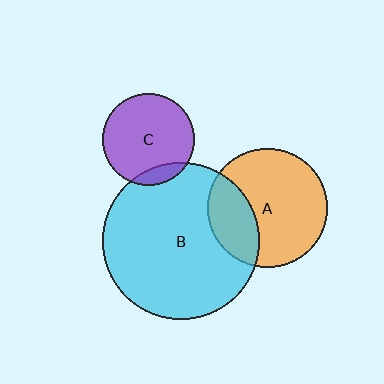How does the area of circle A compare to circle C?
Approximately 1.7 times.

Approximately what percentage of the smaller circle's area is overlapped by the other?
Approximately 10%.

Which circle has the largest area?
Circle B (cyan).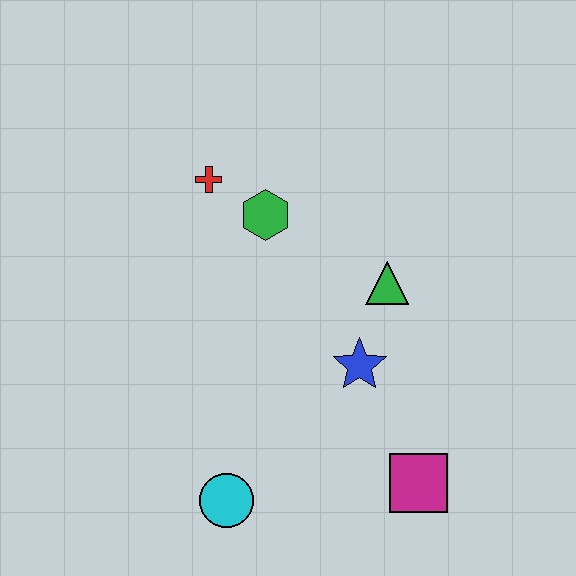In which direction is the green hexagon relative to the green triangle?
The green hexagon is to the left of the green triangle.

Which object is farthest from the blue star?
The red cross is farthest from the blue star.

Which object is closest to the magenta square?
The blue star is closest to the magenta square.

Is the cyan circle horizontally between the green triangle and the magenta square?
No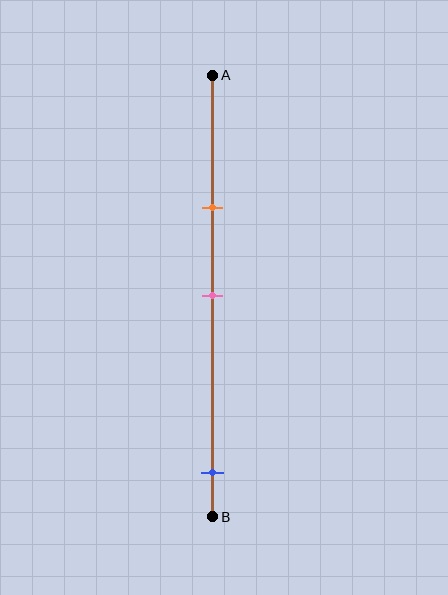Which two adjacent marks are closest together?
The orange and pink marks are the closest adjacent pair.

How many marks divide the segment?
There are 3 marks dividing the segment.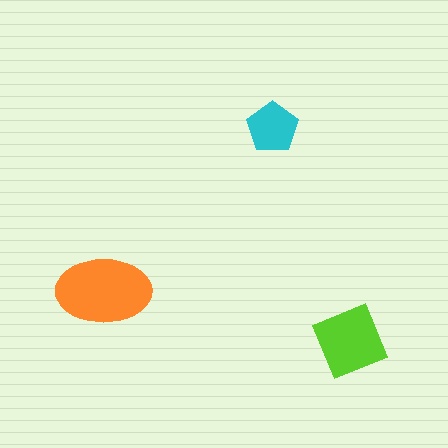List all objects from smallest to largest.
The cyan pentagon, the lime square, the orange ellipse.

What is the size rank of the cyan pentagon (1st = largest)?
3rd.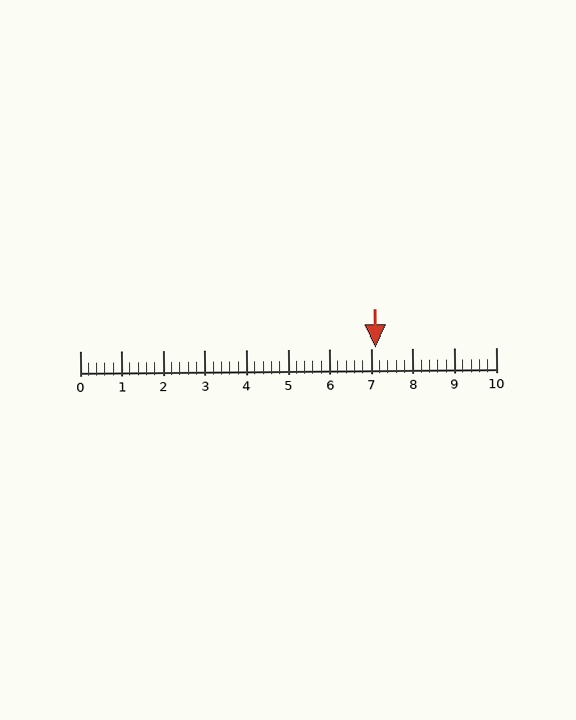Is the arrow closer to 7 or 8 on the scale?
The arrow is closer to 7.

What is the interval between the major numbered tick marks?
The major tick marks are spaced 1 units apart.